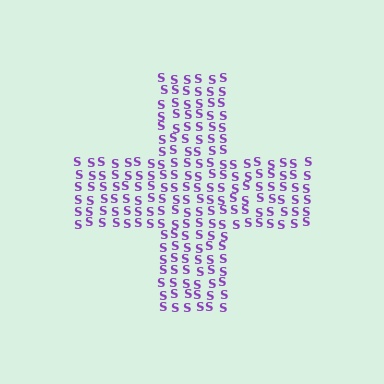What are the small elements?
The small elements are letter S's.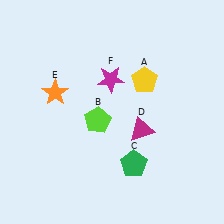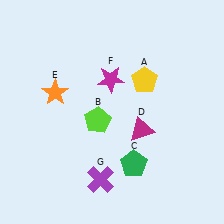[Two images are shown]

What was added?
A purple cross (G) was added in Image 2.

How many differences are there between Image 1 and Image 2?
There is 1 difference between the two images.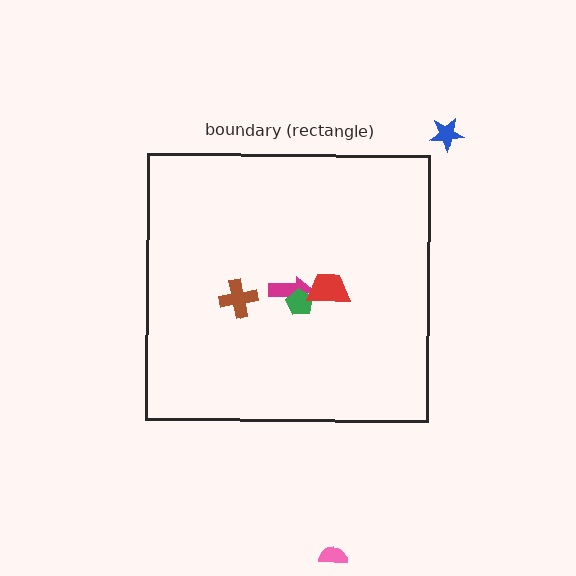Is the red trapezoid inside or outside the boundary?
Inside.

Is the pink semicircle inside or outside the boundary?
Outside.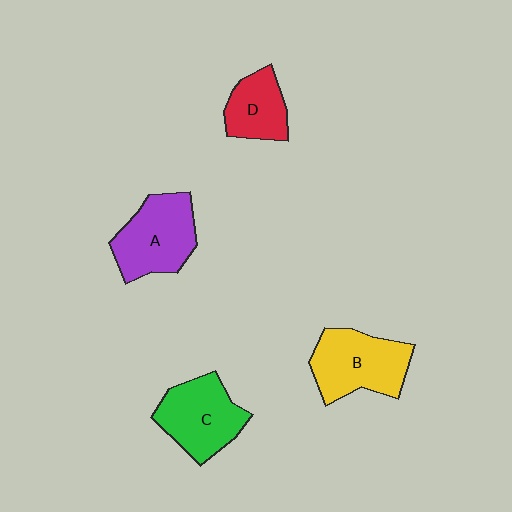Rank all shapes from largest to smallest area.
From largest to smallest: B (yellow), A (purple), C (green), D (red).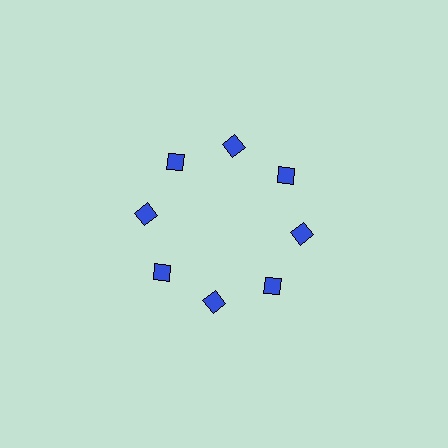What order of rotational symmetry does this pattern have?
This pattern has 8-fold rotational symmetry.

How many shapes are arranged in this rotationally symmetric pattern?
There are 8 shapes, arranged in 8 groups of 1.